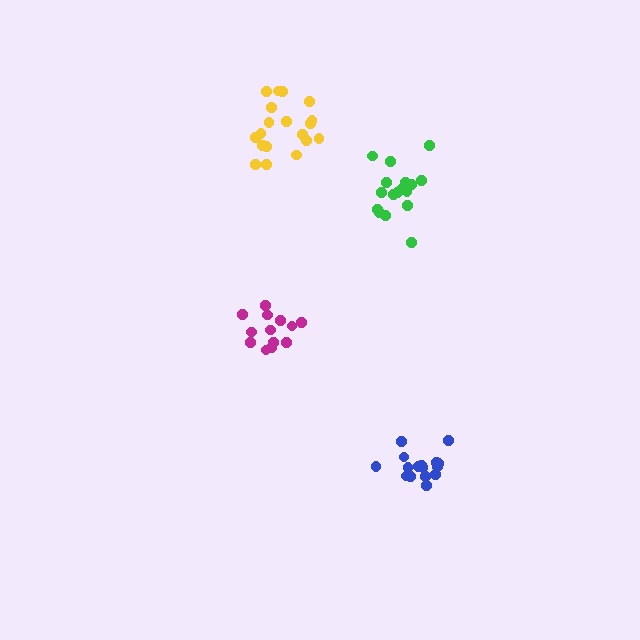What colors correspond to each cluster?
The clusters are colored: blue, magenta, green, yellow.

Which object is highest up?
The yellow cluster is topmost.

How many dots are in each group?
Group 1: 17 dots, Group 2: 13 dots, Group 3: 17 dots, Group 4: 19 dots (66 total).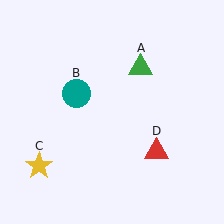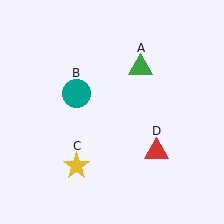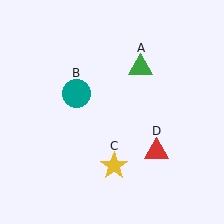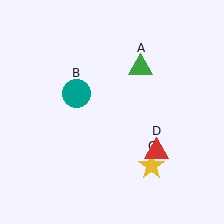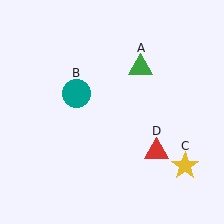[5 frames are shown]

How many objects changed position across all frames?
1 object changed position: yellow star (object C).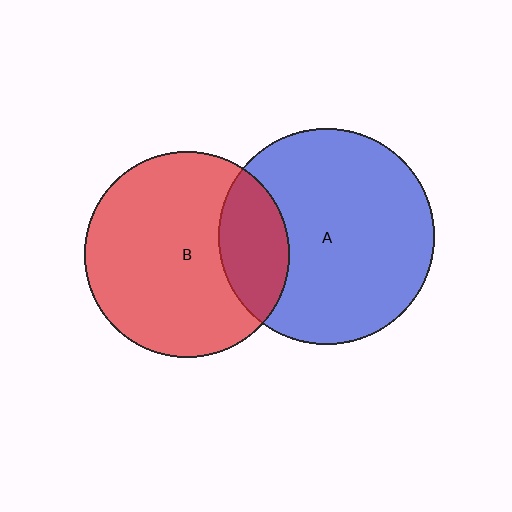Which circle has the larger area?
Circle A (blue).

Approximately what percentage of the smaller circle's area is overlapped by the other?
Approximately 25%.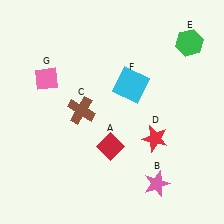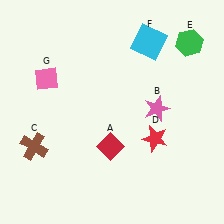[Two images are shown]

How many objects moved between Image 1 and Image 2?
3 objects moved between the two images.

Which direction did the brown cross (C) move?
The brown cross (C) moved left.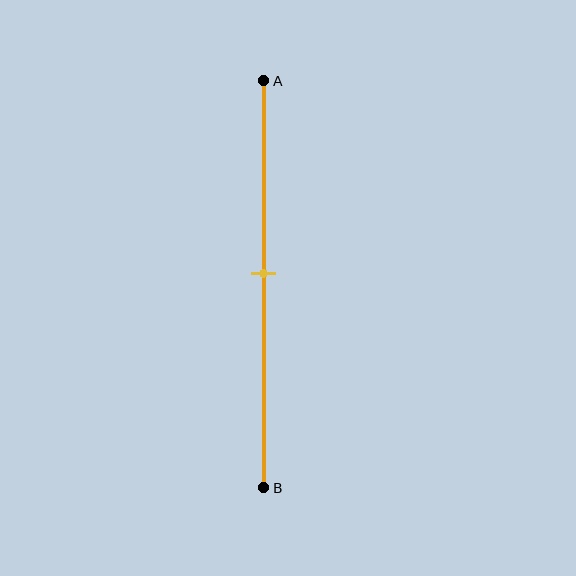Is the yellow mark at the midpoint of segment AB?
Yes, the mark is approximately at the midpoint.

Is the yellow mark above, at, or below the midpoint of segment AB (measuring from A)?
The yellow mark is approximately at the midpoint of segment AB.